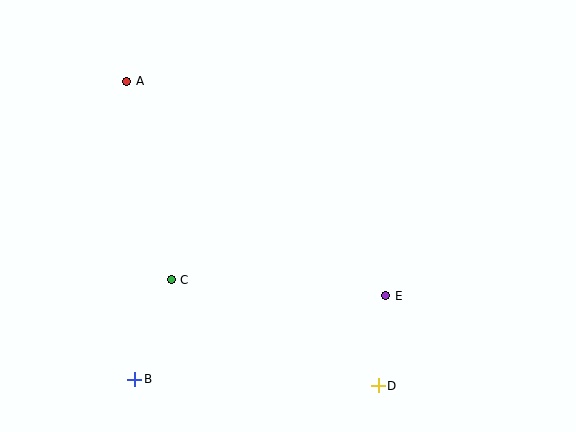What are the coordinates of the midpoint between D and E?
The midpoint between D and E is at (382, 341).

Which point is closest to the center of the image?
Point E at (386, 296) is closest to the center.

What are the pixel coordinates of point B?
Point B is at (135, 379).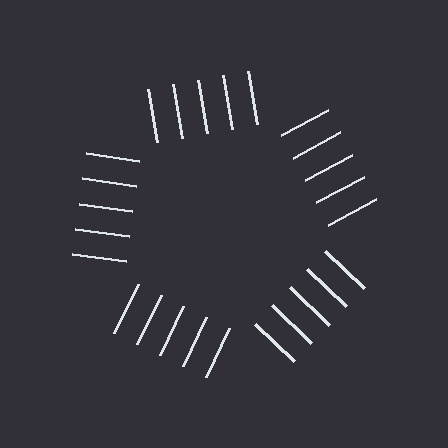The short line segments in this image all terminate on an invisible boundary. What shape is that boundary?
An illusory pentagon — the line segments terminate on its edges but no continuous stroke is drawn.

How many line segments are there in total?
25 — 5 along each of the 5 edges.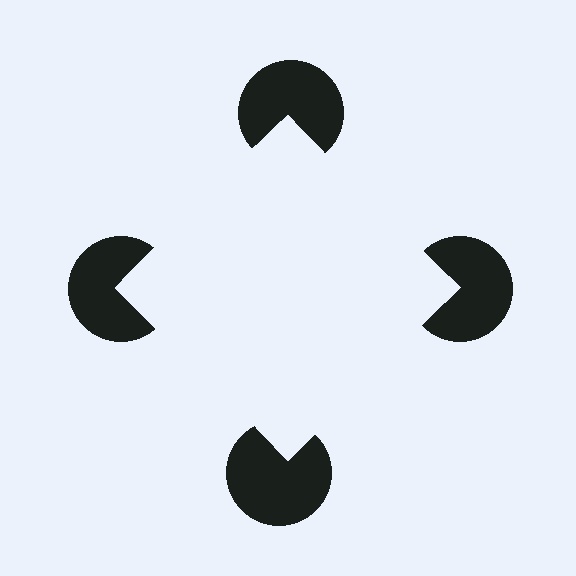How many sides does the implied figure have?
4 sides.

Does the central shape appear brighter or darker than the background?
It typically appears slightly brighter than the background, even though no actual brightness change is drawn.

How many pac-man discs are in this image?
There are 4 — one at each vertex of the illusory square.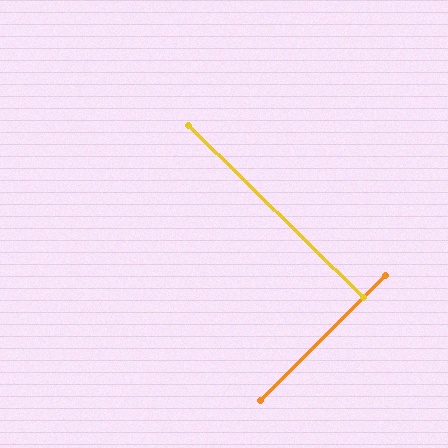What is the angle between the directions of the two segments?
Approximately 90 degrees.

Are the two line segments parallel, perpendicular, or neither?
Perpendicular — they meet at approximately 90°.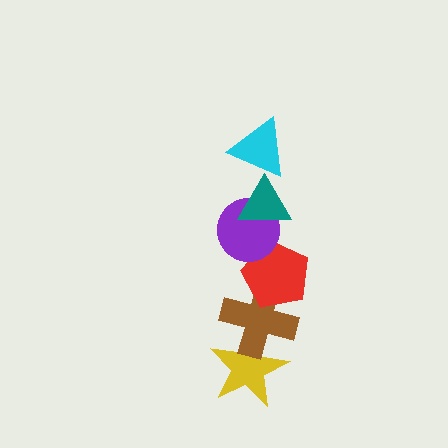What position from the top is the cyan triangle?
The cyan triangle is 1st from the top.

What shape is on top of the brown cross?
The red pentagon is on top of the brown cross.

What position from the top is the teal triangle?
The teal triangle is 2nd from the top.